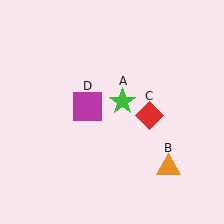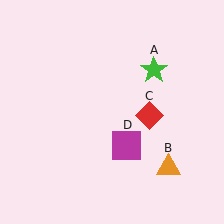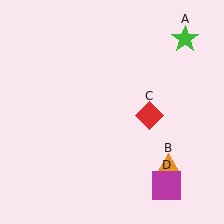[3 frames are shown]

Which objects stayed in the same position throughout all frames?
Orange triangle (object B) and red diamond (object C) remained stationary.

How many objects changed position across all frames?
2 objects changed position: green star (object A), magenta square (object D).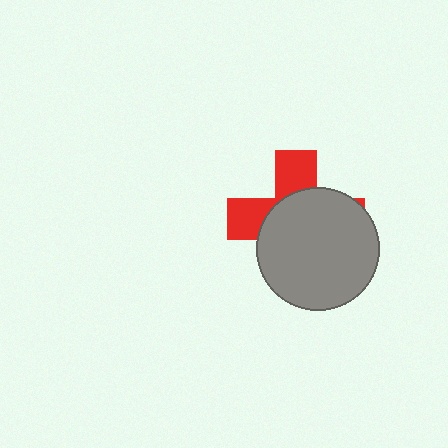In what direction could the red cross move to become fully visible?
The red cross could move toward the upper-left. That would shift it out from behind the gray circle entirely.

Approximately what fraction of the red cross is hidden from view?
Roughly 65% of the red cross is hidden behind the gray circle.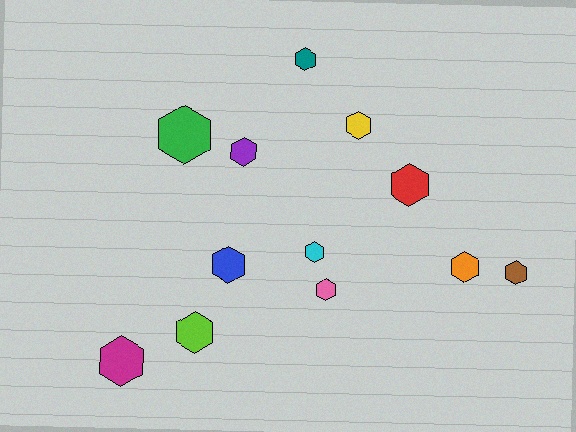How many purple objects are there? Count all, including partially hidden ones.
There is 1 purple object.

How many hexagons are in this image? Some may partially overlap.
There are 12 hexagons.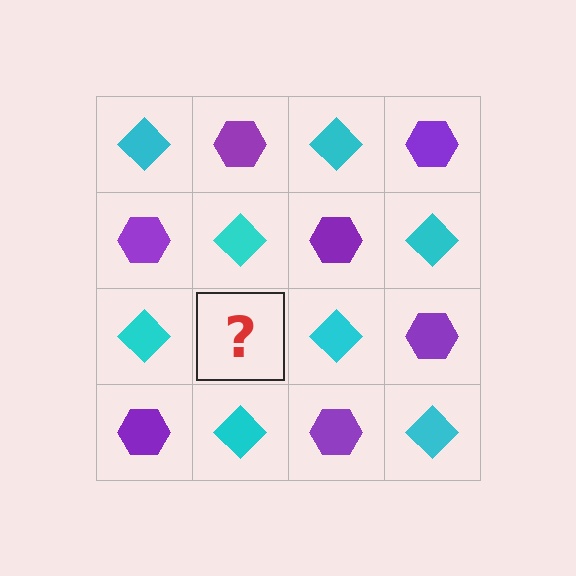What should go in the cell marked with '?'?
The missing cell should contain a purple hexagon.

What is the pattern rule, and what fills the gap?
The rule is that it alternates cyan diamond and purple hexagon in a checkerboard pattern. The gap should be filled with a purple hexagon.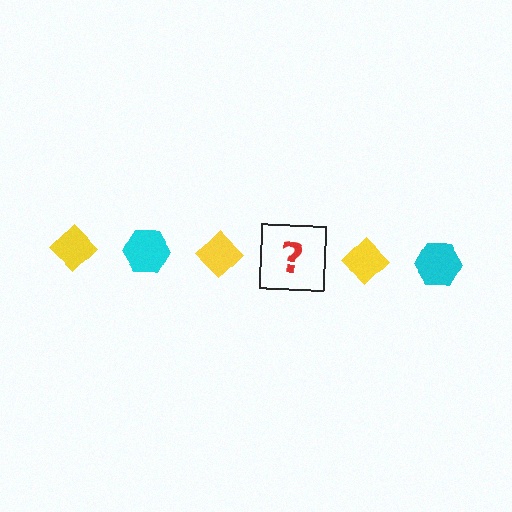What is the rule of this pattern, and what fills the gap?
The rule is that the pattern alternates between yellow diamond and cyan hexagon. The gap should be filled with a cyan hexagon.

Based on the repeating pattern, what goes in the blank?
The blank should be a cyan hexagon.